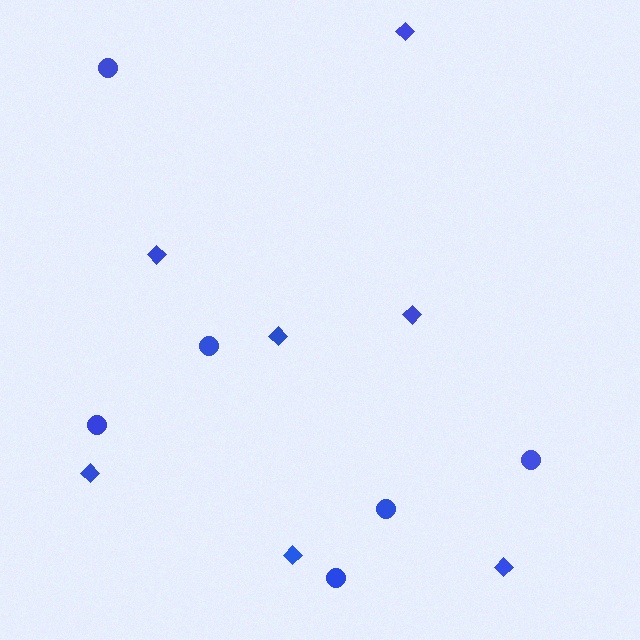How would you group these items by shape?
There are 2 groups: one group of circles (6) and one group of diamonds (7).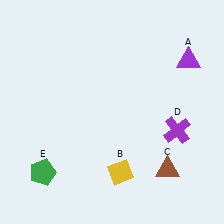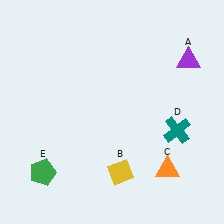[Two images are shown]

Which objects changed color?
C changed from brown to orange. D changed from purple to teal.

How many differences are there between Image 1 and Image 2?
There are 2 differences between the two images.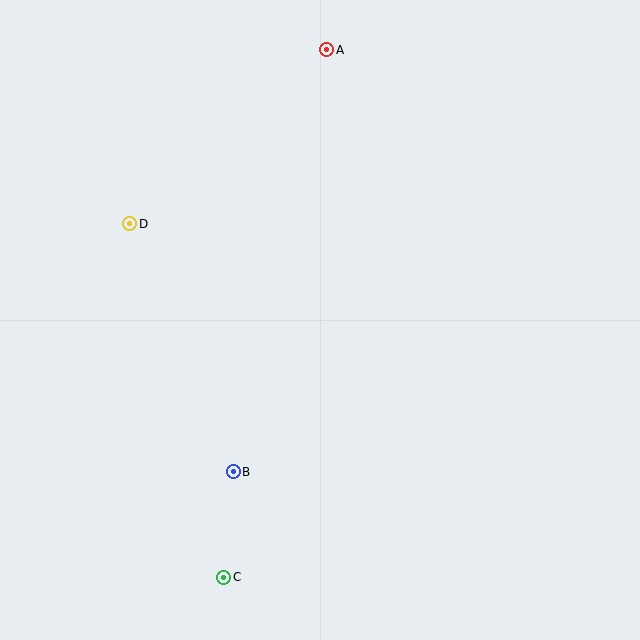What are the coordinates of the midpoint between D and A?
The midpoint between D and A is at (228, 137).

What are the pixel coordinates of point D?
Point D is at (130, 224).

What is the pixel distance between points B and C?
The distance between B and C is 106 pixels.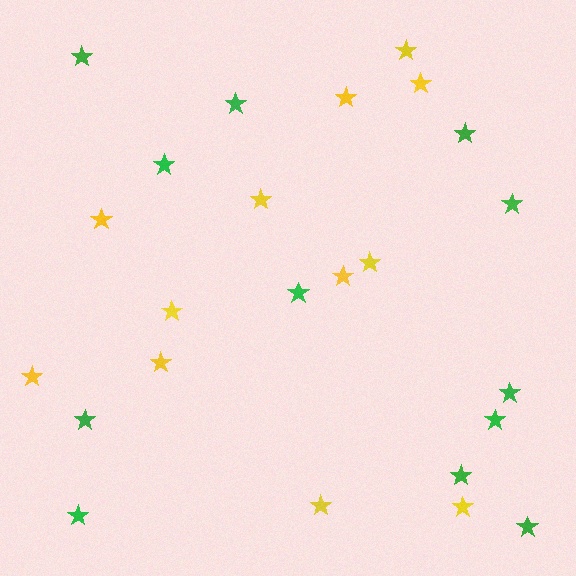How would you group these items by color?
There are 2 groups: one group of green stars (12) and one group of yellow stars (12).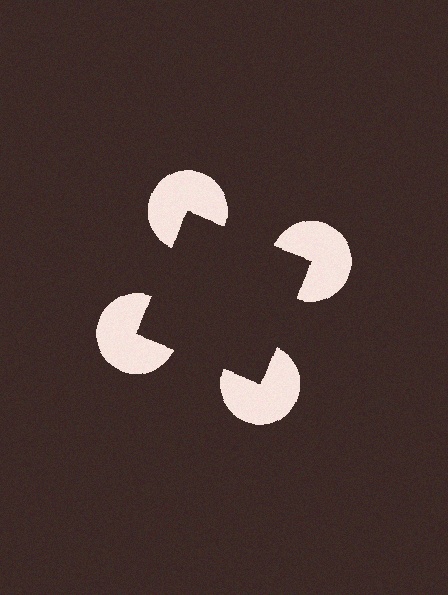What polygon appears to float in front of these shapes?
An illusory square — its edges are inferred from the aligned wedge cuts in the pac-man discs, not physically drawn.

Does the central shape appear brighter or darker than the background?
It typically appears slightly darker than the background, even though no actual brightness change is drawn.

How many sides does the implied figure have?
4 sides.